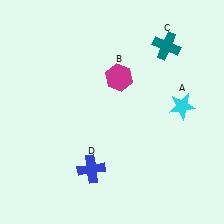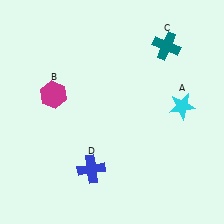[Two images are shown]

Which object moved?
The magenta hexagon (B) moved left.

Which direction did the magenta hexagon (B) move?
The magenta hexagon (B) moved left.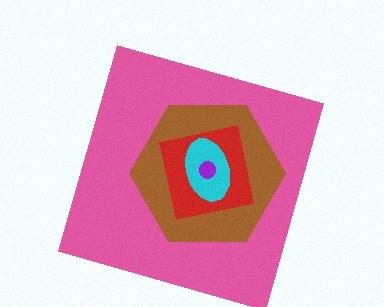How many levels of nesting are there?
5.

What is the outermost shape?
The pink square.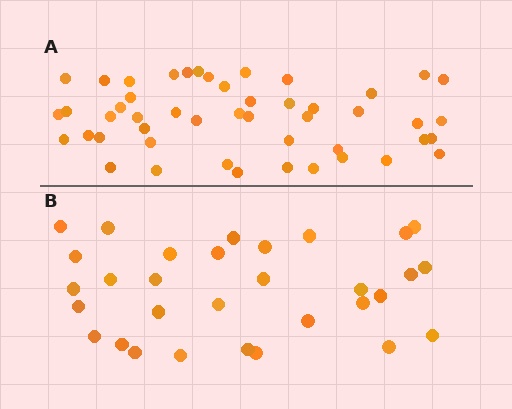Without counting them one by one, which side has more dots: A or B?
Region A (the top region) has more dots.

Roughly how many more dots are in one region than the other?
Region A has approximately 15 more dots than region B.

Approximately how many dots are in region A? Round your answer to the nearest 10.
About 50 dots. (The exact count is 48, which rounds to 50.)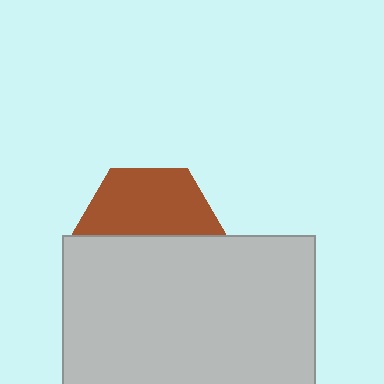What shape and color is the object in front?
The object in front is a light gray rectangle.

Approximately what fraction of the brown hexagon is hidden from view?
Roughly 50% of the brown hexagon is hidden behind the light gray rectangle.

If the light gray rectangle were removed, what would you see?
You would see the complete brown hexagon.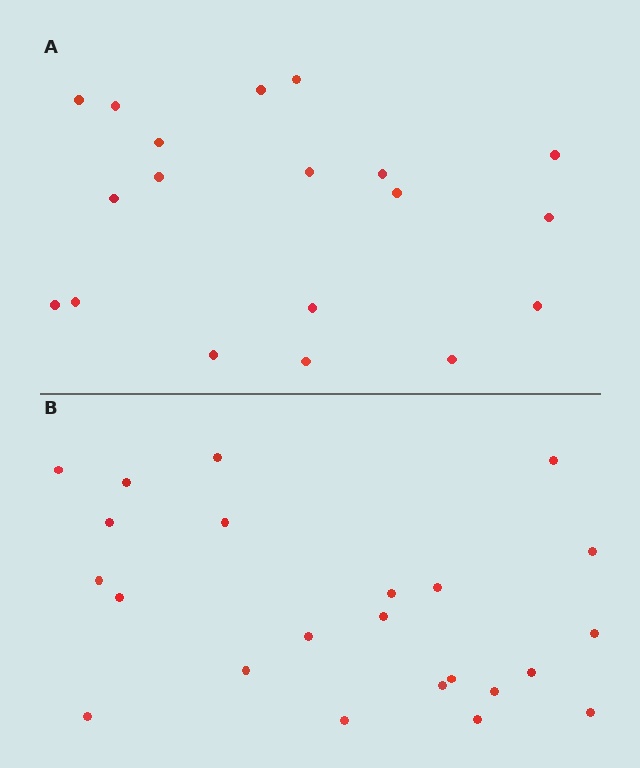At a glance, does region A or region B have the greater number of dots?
Region B (the bottom region) has more dots.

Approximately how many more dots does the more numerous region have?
Region B has about 4 more dots than region A.